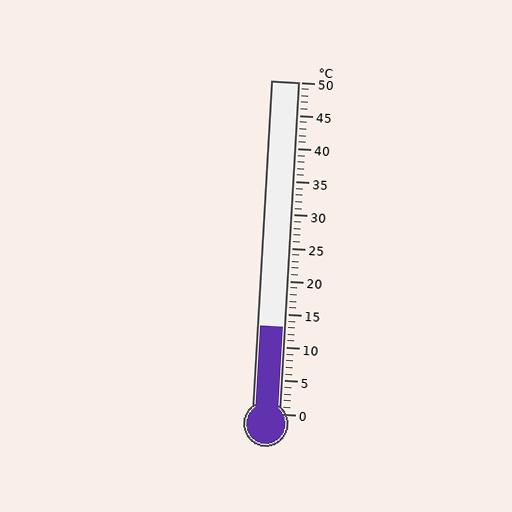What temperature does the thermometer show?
The thermometer shows approximately 13°C.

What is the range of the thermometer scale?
The thermometer scale ranges from 0°C to 50°C.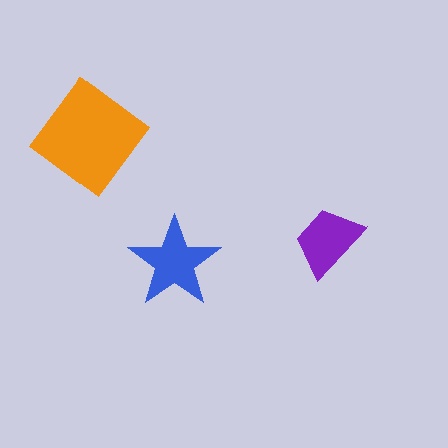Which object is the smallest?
The purple trapezoid.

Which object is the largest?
The orange diamond.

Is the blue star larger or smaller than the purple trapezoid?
Larger.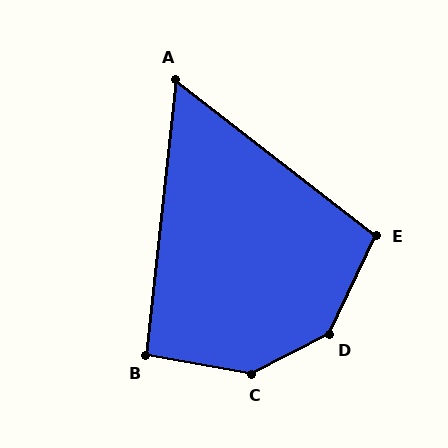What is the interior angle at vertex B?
Approximately 94 degrees (approximately right).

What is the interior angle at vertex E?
Approximately 102 degrees (obtuse).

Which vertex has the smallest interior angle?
A, at approximately 58 degrees.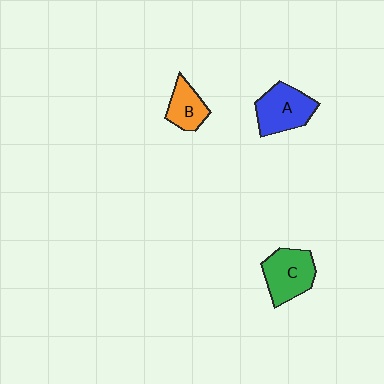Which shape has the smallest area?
Shape B (orange).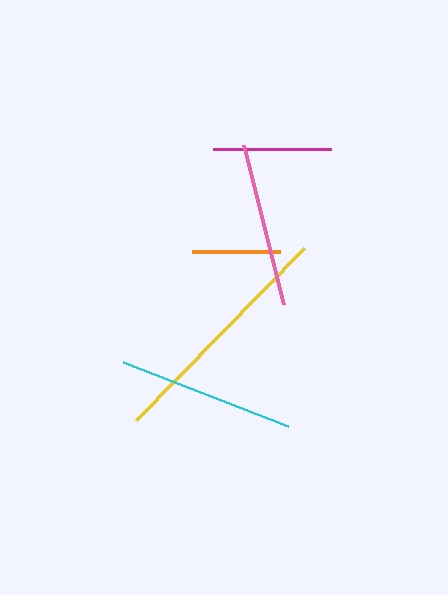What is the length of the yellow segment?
The yellow segment is approximately 241 pixels long.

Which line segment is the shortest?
The orange line is the shortest at approximately 87 pixels.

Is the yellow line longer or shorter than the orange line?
The yellow line is longer than the orange line.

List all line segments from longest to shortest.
From longest to shortest: yellow, cyan, pink, magenta, orange.